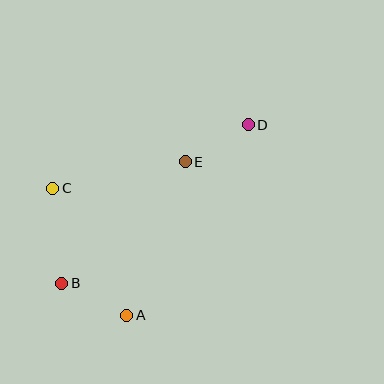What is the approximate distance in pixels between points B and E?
The distance between B and E is approximately 173 pixels.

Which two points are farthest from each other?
Points B and D are farthest from each other.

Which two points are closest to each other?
Points A and B are closest to each other.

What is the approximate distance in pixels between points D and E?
The distance between D and E is approximately 73 pixels.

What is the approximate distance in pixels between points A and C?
The distance between A and C is approximately 147 pixels.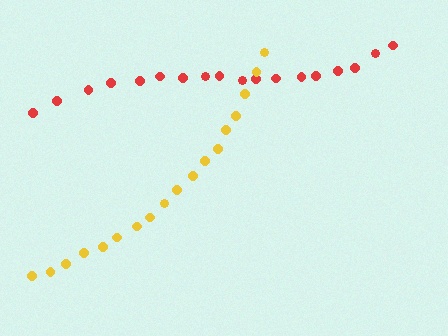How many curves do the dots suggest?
There are 2 distinct paths.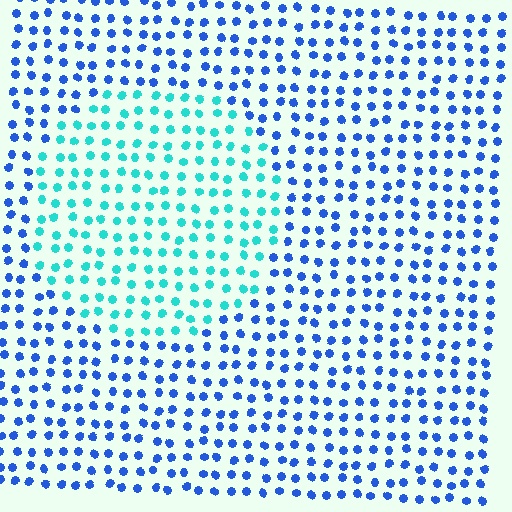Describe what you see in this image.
The image is filled with small blue elements in a uniform arrangement. A circle-shaped region is visible where the elements are tinted to a slightly different hue, forming a subtle color boundary.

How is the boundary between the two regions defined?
The boundary is defined purely by a slight shift in hue (about 48 degrees). Spacing, size, and orientation are identical on both sides.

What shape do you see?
I see a circle.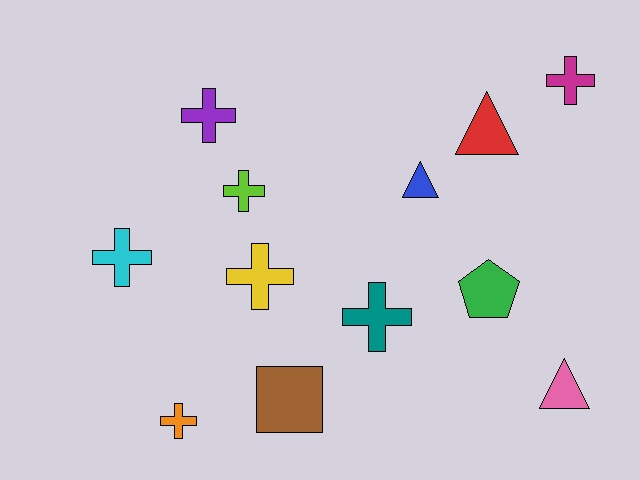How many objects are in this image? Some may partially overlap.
There are 12 objects.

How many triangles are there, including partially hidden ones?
There are 3 triangles.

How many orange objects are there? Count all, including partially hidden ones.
There is 1 orange object.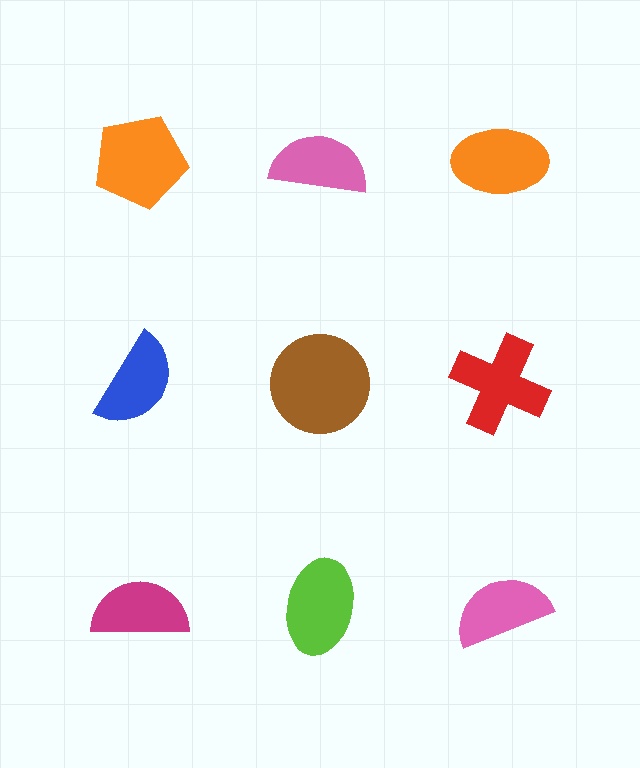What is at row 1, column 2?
A pink semicircle.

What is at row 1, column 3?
An orange ellipse.